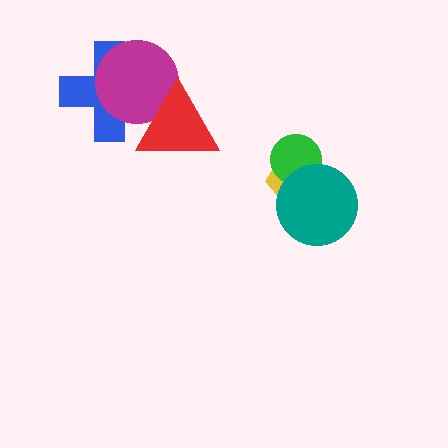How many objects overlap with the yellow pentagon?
2 objects overlap with the yellow pentagon.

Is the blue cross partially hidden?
Yes, it is partially covered by another shape.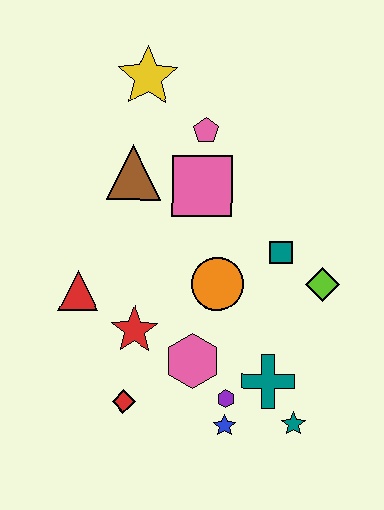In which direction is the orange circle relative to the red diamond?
The orange circle is above the red diamond.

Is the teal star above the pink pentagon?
No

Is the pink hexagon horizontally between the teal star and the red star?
Yes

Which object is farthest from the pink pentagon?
The teal star is farthest from the pink pentagon.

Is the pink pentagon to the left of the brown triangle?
No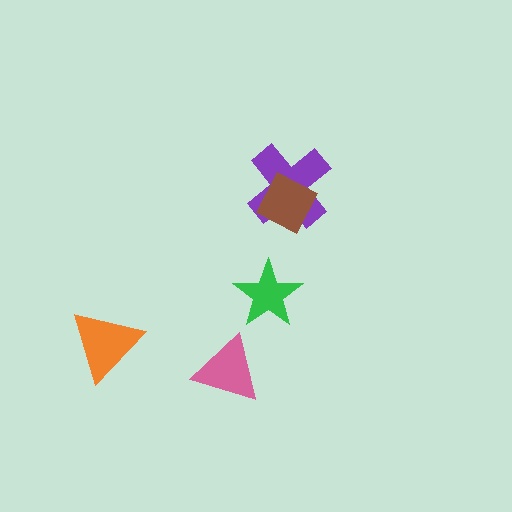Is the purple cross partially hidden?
Yes, it is partially covered by another shape.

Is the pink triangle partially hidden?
No, no other shape covers it.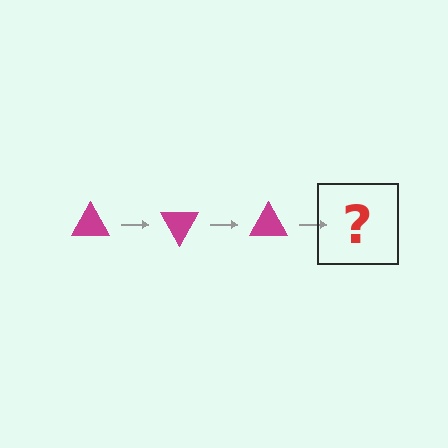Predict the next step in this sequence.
The next step is a magenta triangle rotated 180 degrees.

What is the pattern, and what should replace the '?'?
The pattern is that the triangle rotates 60 degrees each step. The '?' should be a magenta triangle rotated 180 degrees.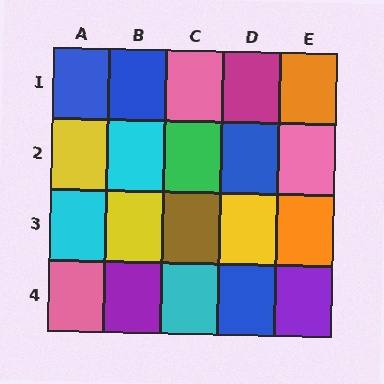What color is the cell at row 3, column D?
Yellow.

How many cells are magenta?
1 cell is magenta.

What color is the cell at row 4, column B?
Purple.